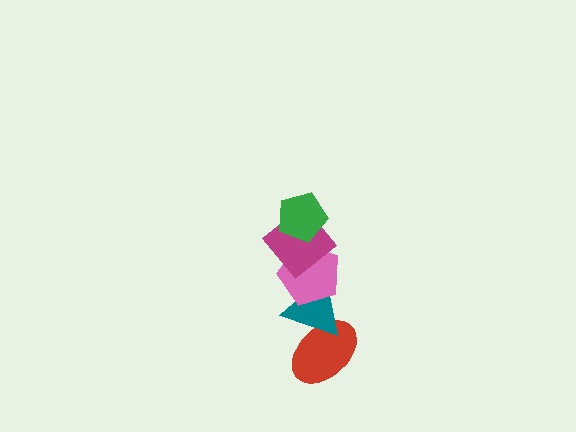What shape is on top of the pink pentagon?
The magenta diamond is on top of the pink pentagon.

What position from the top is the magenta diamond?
The magenta diamond is 2nd from the top.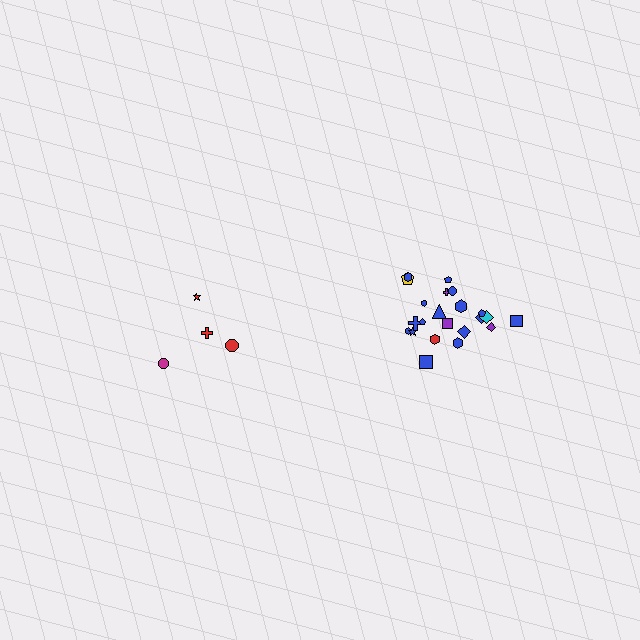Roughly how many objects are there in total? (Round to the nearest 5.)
Roughly 25 objects in total.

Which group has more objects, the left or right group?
The right group.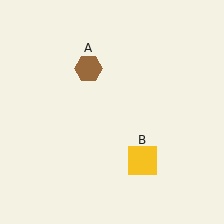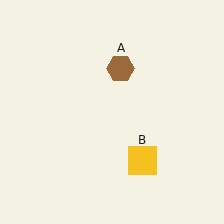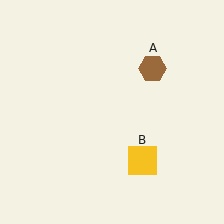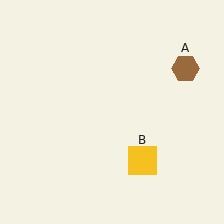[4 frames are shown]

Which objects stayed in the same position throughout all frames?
Yellow square (object B) remained stationary.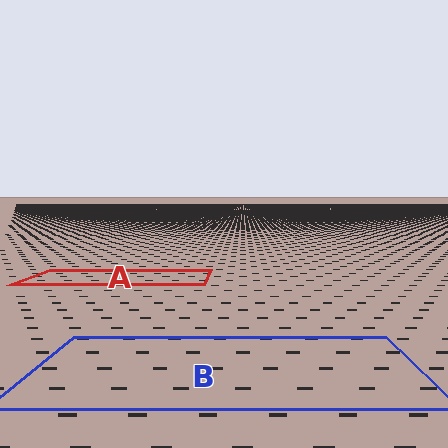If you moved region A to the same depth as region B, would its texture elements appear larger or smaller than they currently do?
They would appear larger. At a closer depth, the same texture elements are projected at a bigger on-screen size.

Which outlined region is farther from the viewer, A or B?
Region A is farther from the viewer — the texture elements inside it appear smaller and more densely packed.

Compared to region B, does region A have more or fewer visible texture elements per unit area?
Region A has more texture elements per unit area — they are packed more densely because it is farther away.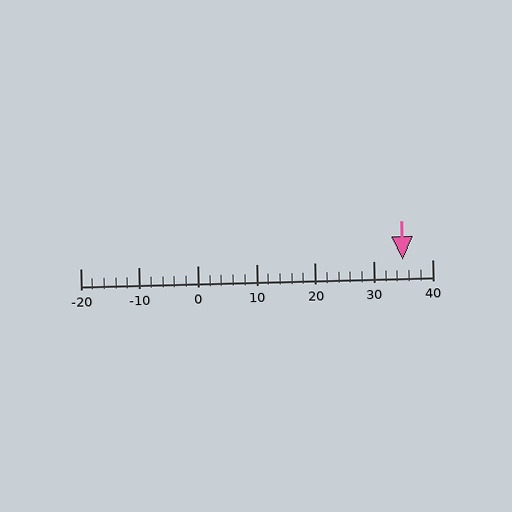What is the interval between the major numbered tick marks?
The major tick marks are spaced 10 units apart.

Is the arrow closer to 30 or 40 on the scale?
The arrow is closer to 40.